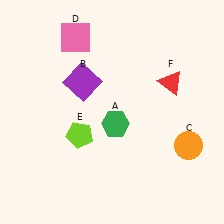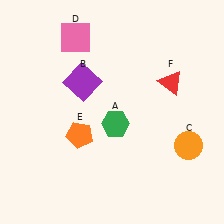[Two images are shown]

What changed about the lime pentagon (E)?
In Image 1, E is lime. In Image 2, it changed to orange.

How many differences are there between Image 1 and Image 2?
There is 1 difference between the two images.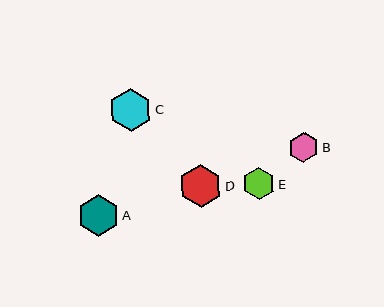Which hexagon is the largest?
Hexagon C is the largest with a size of approximately 43 pixels.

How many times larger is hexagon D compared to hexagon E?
Hexagon D is approximately 1.4 times the size of hexagon E.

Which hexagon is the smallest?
Hexagon B is the smallest with a size of approximately 30 pixels.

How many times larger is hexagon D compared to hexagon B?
Hexagon D is approximately 1.4 times the size of hexagon B.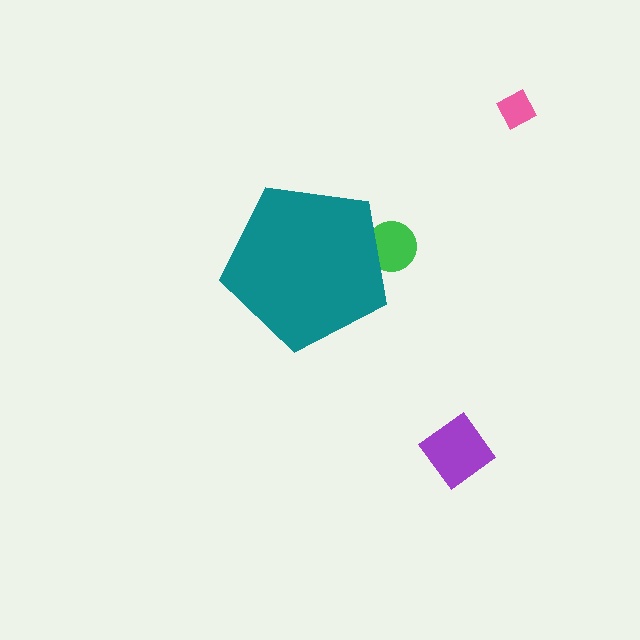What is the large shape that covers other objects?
A teal pentagon.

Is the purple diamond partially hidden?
No, the purple diamond is fully visible.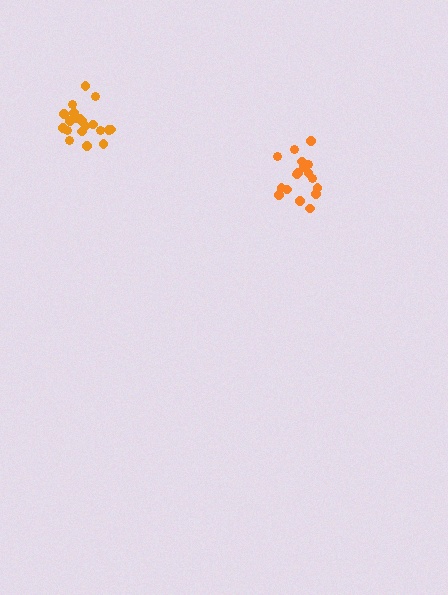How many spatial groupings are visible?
There are 2 spatial groupings.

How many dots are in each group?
Group 1: 18 dots, Group 2: 20 dots (38 total).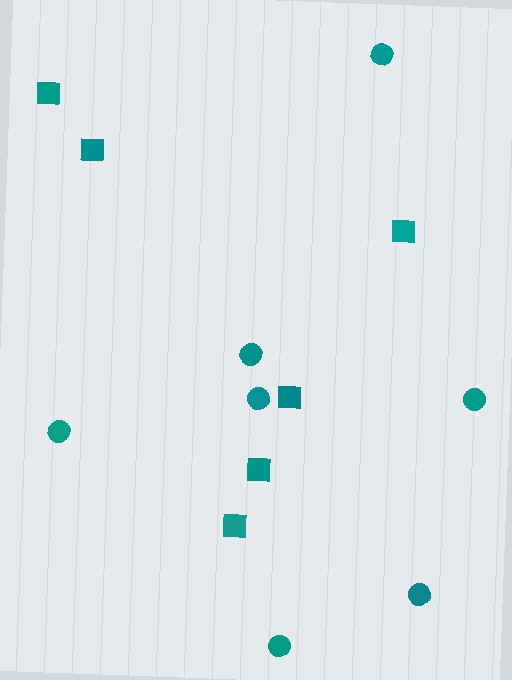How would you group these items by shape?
There are 2 groups: one group of squares (6) and one group of circles (7).